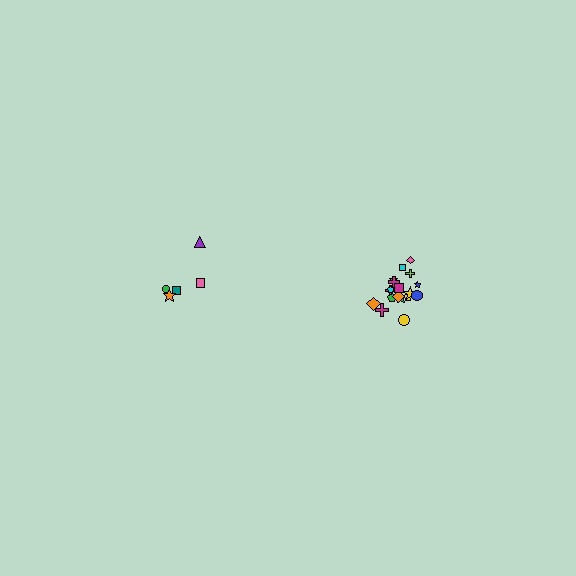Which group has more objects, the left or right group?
The right group.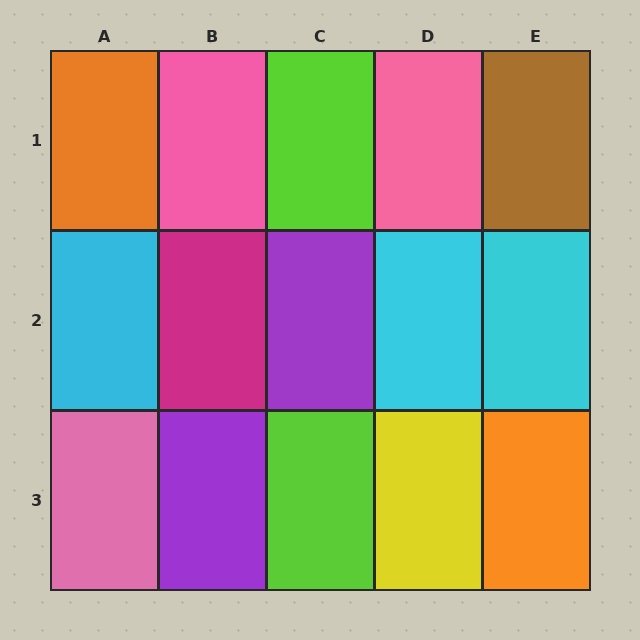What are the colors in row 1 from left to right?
Orange, pink, lime, pink, brown.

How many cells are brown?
1 cell is brown.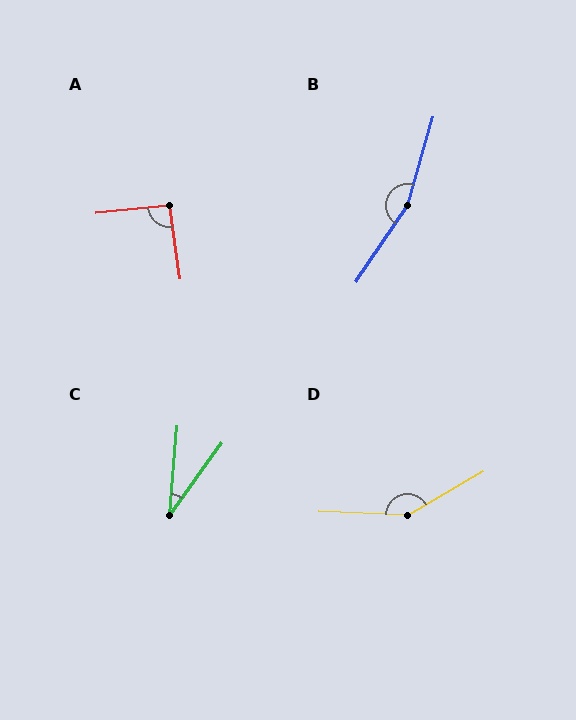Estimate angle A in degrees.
Approximately 92 degrees.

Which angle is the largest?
B, at approximately 162 degrees.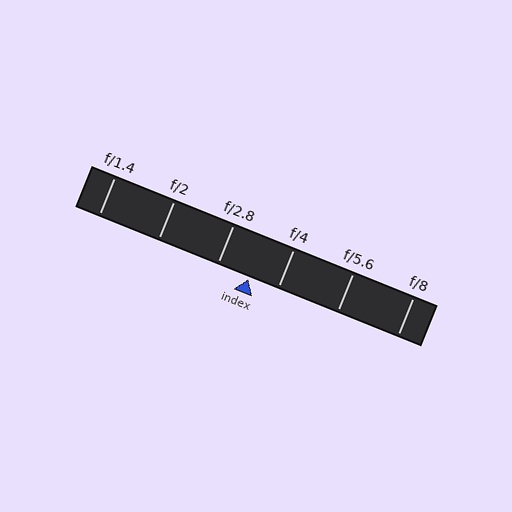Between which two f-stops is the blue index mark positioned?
The index mark is between f/2.8 and f/4.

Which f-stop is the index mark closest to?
The index mark is closest to f/4.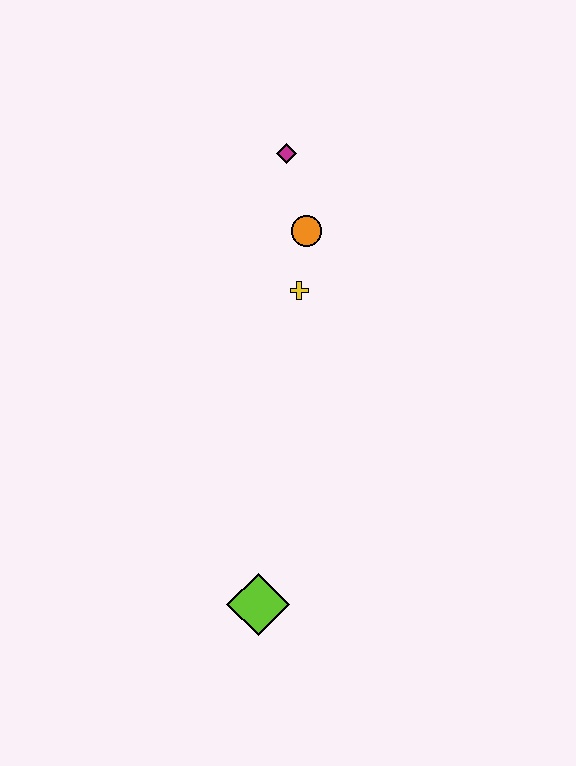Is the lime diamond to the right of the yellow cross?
No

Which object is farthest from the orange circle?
The lime diamond is farthest from the orange circle.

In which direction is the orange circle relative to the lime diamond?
The orange circle is above the lime diamond.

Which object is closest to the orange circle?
The yellow cross is closest to the orange circle.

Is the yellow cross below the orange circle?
Yes